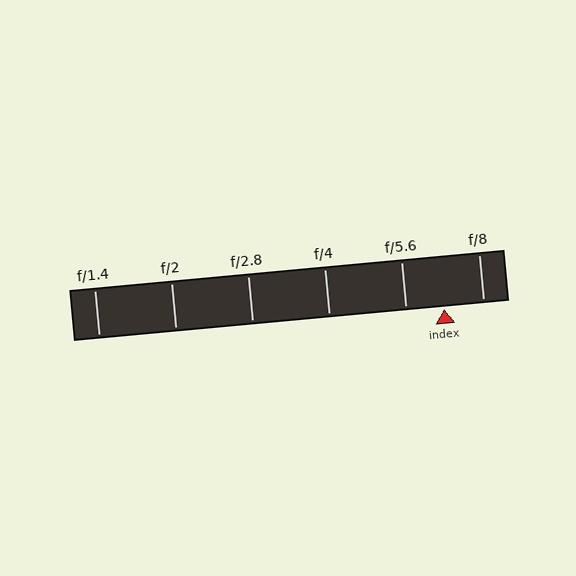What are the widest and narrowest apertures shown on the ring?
The widest aperture shown is f/1.4 and the narrowest is f/8.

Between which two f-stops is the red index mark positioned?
The index mark is between f/5.6 and f/8.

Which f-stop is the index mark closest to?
The index mark is closest to f/5.6.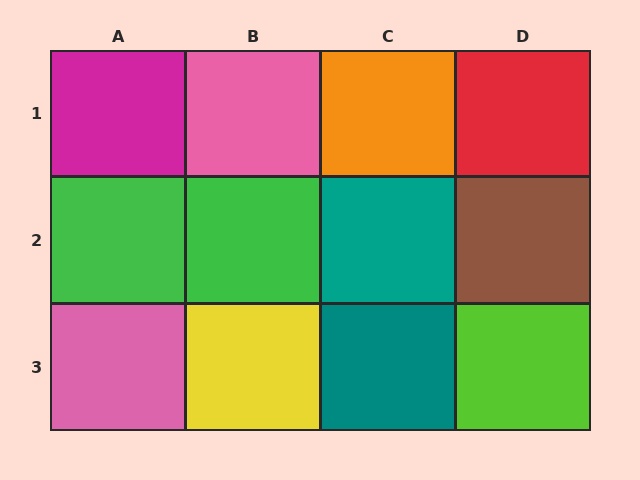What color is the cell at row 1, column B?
Pink.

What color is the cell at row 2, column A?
Green.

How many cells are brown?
1 cell is brown.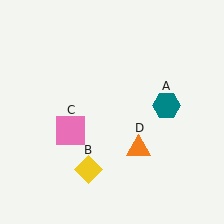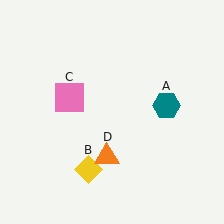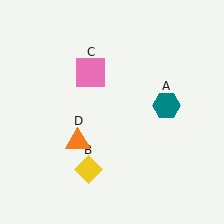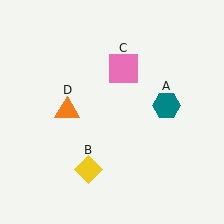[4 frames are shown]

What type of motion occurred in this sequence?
The pink square (object C), orange triangle (object D) rotated clockwise around the center of the scene.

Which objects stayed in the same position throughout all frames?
Teal hexagon (object A) and yellow diamond (object B) remained stationary.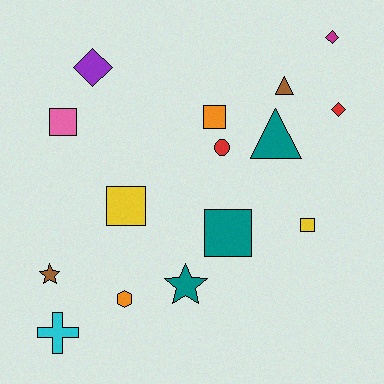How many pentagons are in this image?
There are no pentagons.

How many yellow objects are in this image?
There are 2 yellow objects.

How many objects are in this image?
There are 15 objects.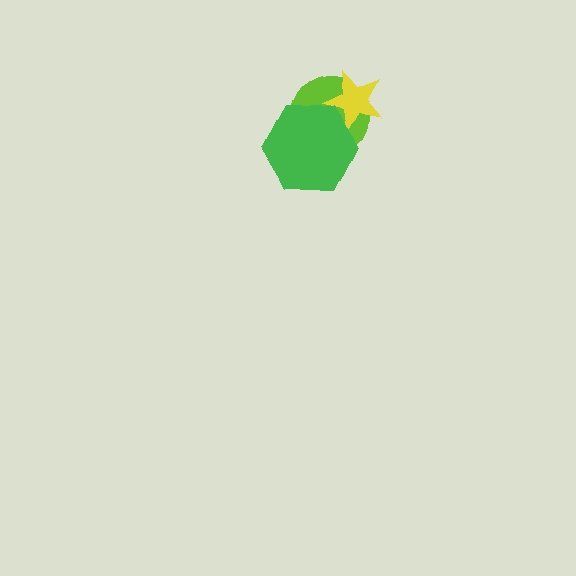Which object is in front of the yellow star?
The green hexagon is in front of the yellow star.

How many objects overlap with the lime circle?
2 objects overlap with the lime circle.